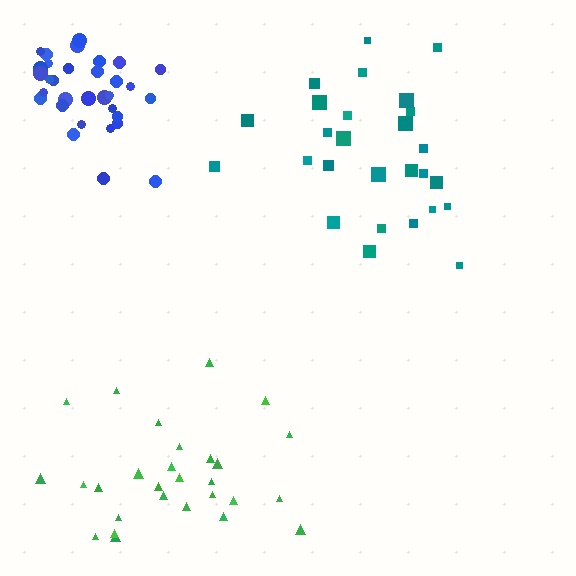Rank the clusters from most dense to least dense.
blue, green, teal.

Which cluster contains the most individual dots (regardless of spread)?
Blue (32).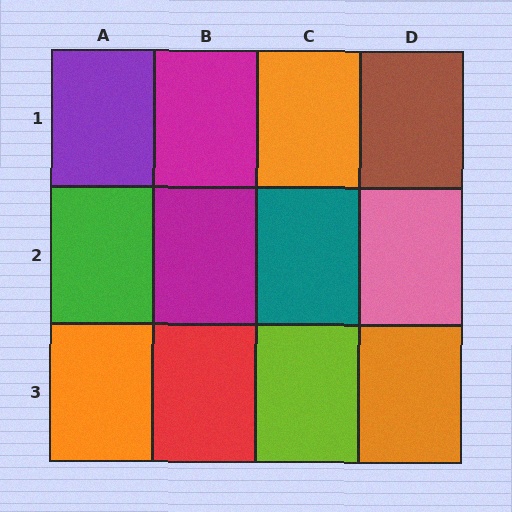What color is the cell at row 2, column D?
Pink.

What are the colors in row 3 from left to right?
Orange, red, lime, orange.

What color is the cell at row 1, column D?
Brown.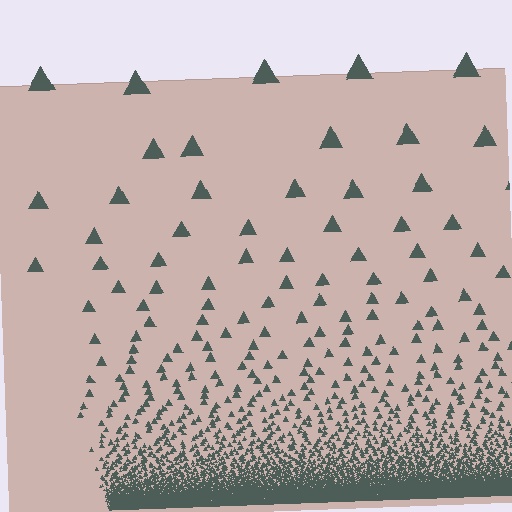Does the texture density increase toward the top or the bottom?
Density increases toward the bottom.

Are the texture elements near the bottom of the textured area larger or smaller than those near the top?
Smaller. The gradient is inverted — elements near the bottom are smaller and denser.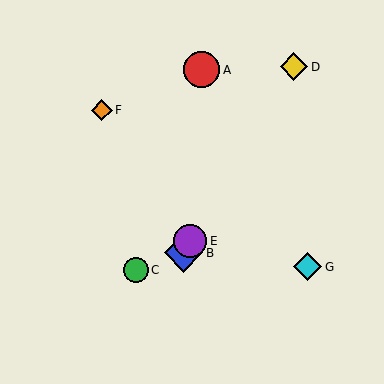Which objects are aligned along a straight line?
Objects B, D, E are aligned along a straight line.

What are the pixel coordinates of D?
Object D is at (294, 67).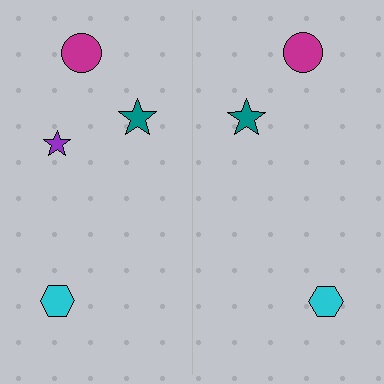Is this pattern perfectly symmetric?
No, the pattern is not perfectly symmetric. A purple star is missing from the right side.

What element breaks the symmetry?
A purple star is missing from the right side.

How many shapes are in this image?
There are 7 shapes in this image.